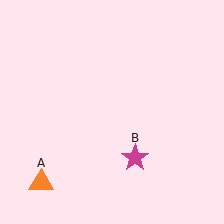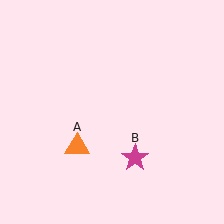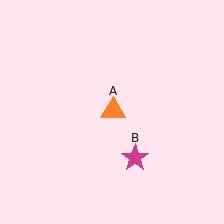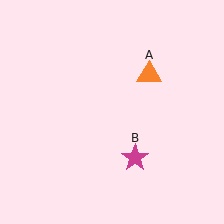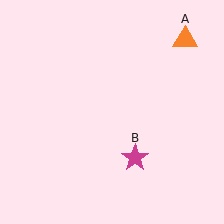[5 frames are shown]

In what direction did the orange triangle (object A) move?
The orange triangle (object A) moved up and to the right.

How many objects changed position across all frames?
1 object changed position: orange triangle (object A).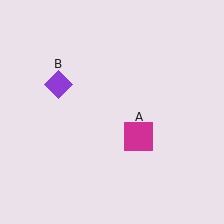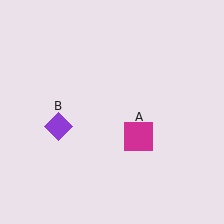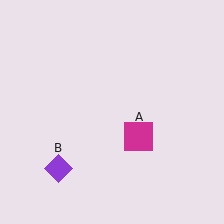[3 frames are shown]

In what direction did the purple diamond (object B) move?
The purple diamond (object B) moved down.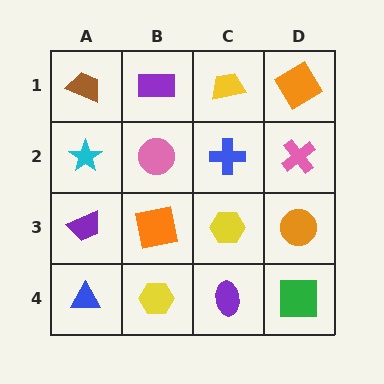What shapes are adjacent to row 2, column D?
An orange diamond (row 1, column D), an orange circle (row 3, column D), a blue cross (row 2, column C).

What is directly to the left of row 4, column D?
A purple ellipse.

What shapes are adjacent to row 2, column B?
A purple rectangle (row 1, column B), an orange square (row 3, column B), a cyan star (row 2, column A), a blue cross (row 2, column C).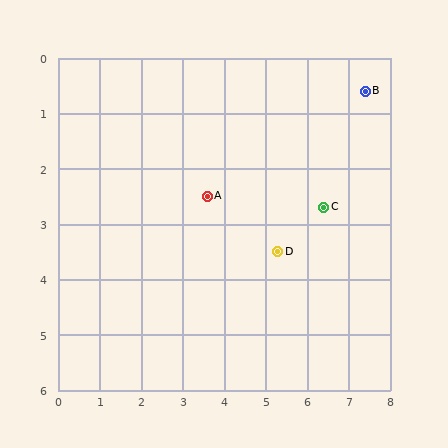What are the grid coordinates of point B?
Point B is at approximately (7.4, 0.6).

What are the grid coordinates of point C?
Point C is at approximately (6.4, 2.7).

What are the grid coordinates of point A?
Point A is at approximately (3.6, 2.5).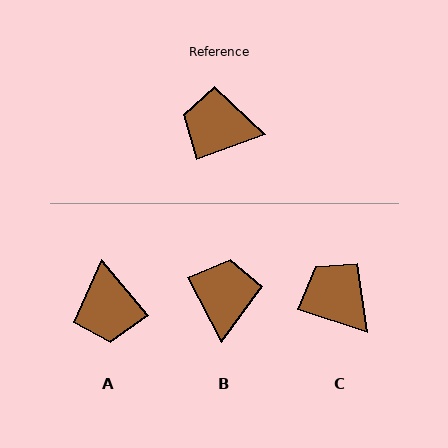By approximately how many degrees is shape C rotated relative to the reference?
Approximately 39 degrees clockwise.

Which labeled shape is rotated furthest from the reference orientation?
A, about 110 degrees away.